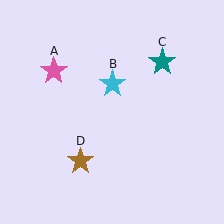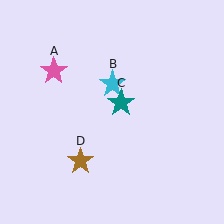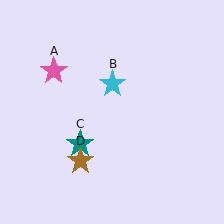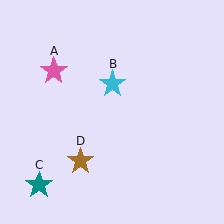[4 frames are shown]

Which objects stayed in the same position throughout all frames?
Pink star (object A) and cyan star (object B) and brown star (object D) remained stationary.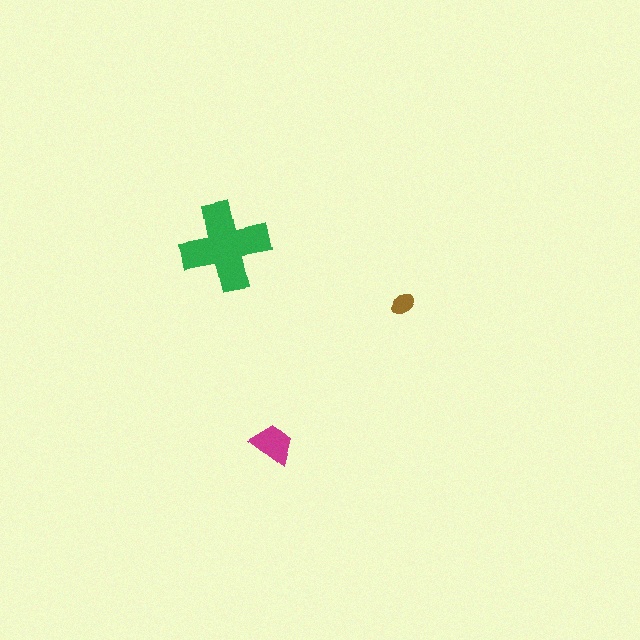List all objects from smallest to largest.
The brown ellipse, the magenta trapezoid, the green cross.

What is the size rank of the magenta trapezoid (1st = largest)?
2nd.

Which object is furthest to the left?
The green cross is leftmost.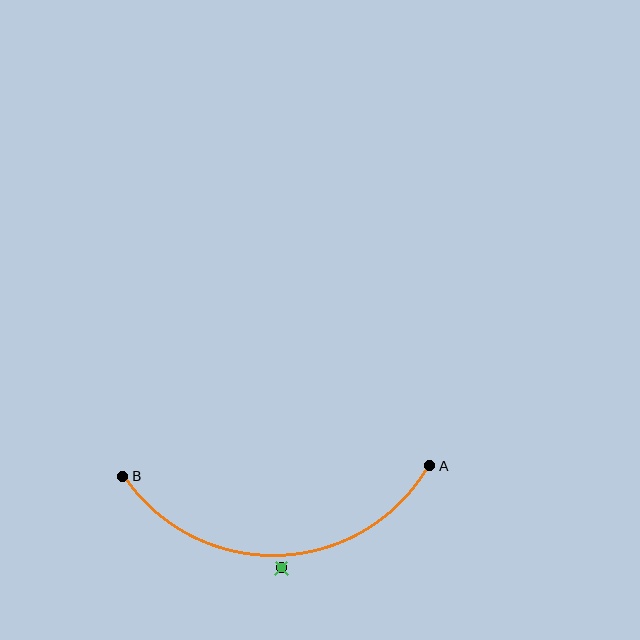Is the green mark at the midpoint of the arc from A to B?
No — the green mark does not lie on the arc at all. It sits slightly outside the curve.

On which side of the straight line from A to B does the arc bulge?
The arc bulges below the straight line connecting A and B.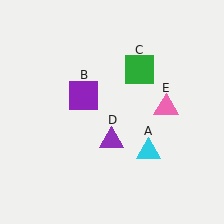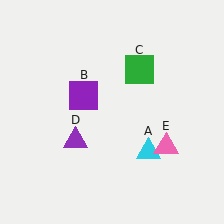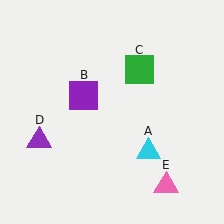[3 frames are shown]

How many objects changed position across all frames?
2 objects changed position: purple triangle (object D), pink triangle (object E).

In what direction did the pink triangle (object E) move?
The pink triangle (object E) moved down.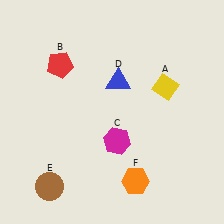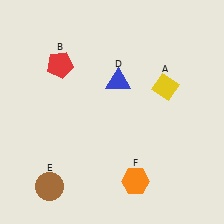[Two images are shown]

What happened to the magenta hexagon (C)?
The magenta hexagon (C) was removed in Image 2. It was in the bottom-right area of Image 1.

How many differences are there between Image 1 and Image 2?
There is 1 difference between the two images.